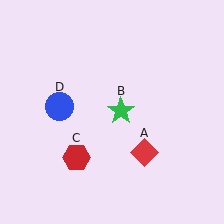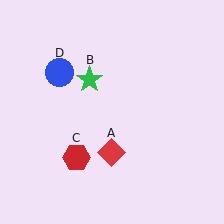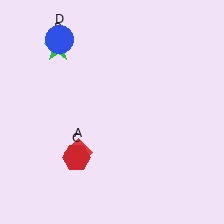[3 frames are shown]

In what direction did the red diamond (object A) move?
The red diamond (object A) moved left.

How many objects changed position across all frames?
3 objects changed position: red diamond (object A), green star (object B), blue circle (object D).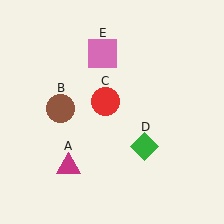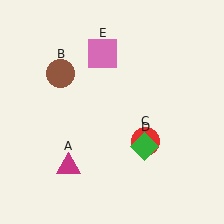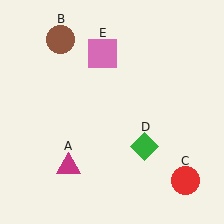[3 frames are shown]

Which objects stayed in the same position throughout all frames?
Magenta triangle (object A) and green diamond (object D) and pink square (object E) remained stationary.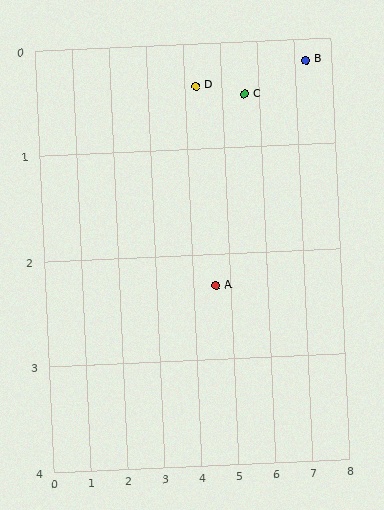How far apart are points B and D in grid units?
Points B and D are about 3.0 grid units apart.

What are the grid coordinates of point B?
Point B is at approximately (7.3, 0.2).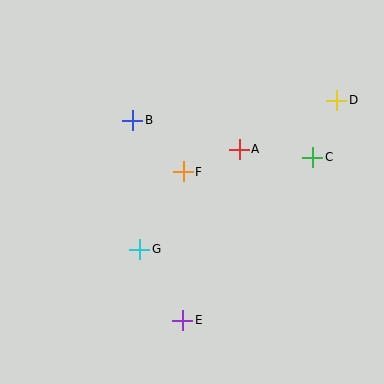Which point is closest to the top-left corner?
Point B is closest to the top-left corner.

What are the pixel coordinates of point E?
Point E is at (183, 320).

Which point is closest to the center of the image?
Point F at (183, 172) is closest to the center.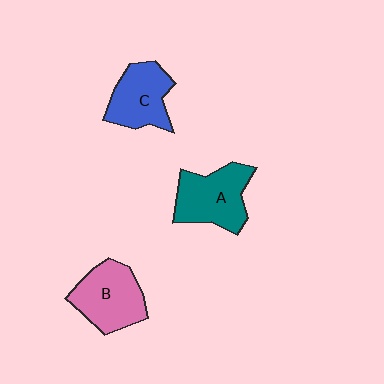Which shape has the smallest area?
Shape C (blue).